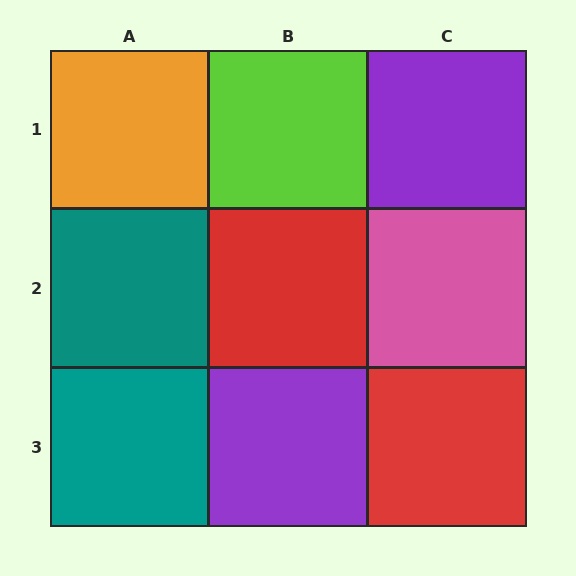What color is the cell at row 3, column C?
Red.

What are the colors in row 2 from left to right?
Teal, red, pink.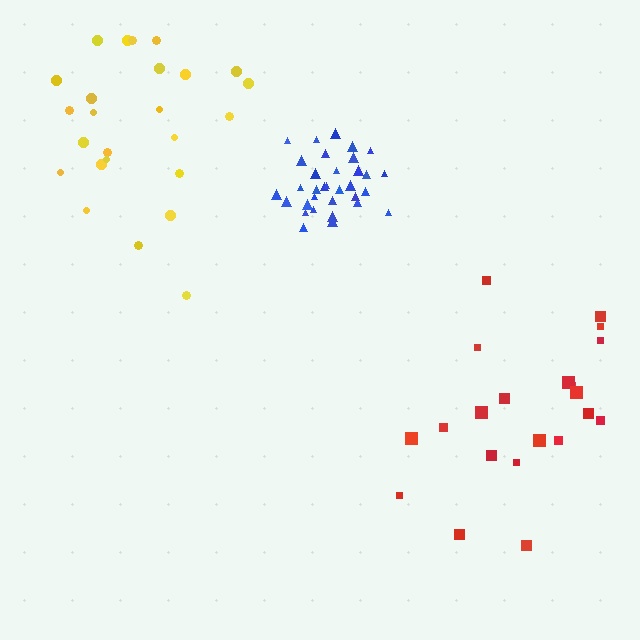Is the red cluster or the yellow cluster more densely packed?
Yellow.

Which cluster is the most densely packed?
Blue.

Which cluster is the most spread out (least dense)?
Red.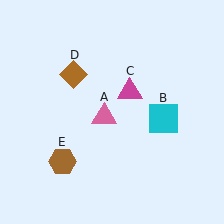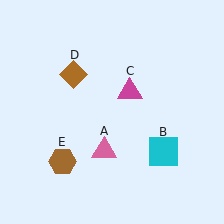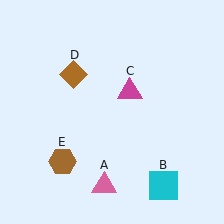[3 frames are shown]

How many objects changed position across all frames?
2 objects changed position: pink triangle (object A), cyan square (object B).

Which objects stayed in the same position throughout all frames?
Magenta triangle (object C) and brown diamond (object D) and brown hexagon (object E) remained stationary.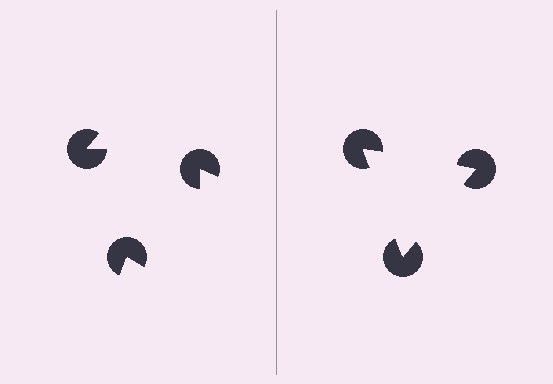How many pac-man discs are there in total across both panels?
6 — 3 on each side.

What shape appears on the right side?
An illusory triangle.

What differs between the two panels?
The pac-man discs are positioned identically on both sides; only the wedge orientations differ. On the right they align to a triangle; on the left they are misaligned.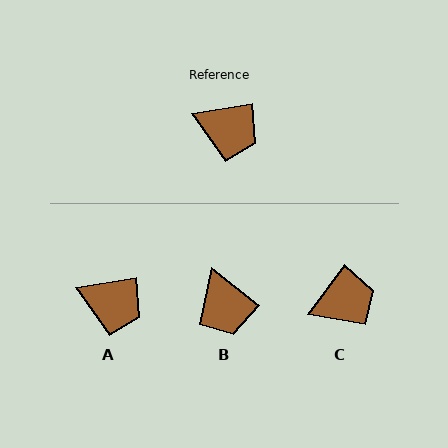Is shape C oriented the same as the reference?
No, it is off by about 45 degrees.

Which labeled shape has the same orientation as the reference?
A.